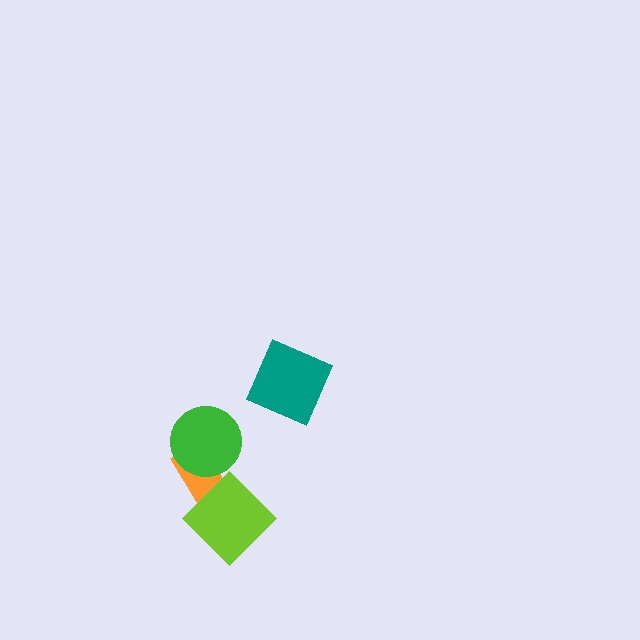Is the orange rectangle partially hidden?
Yes, it is partially covered by another shape.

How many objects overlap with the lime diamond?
1 object overlaps with the lime diamond.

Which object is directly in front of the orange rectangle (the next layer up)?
The green circle is directly in front of the orange rectangle.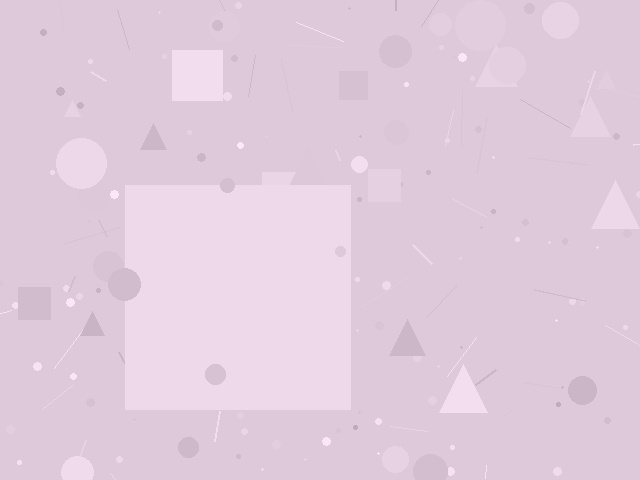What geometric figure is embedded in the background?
A square is embedded in the background.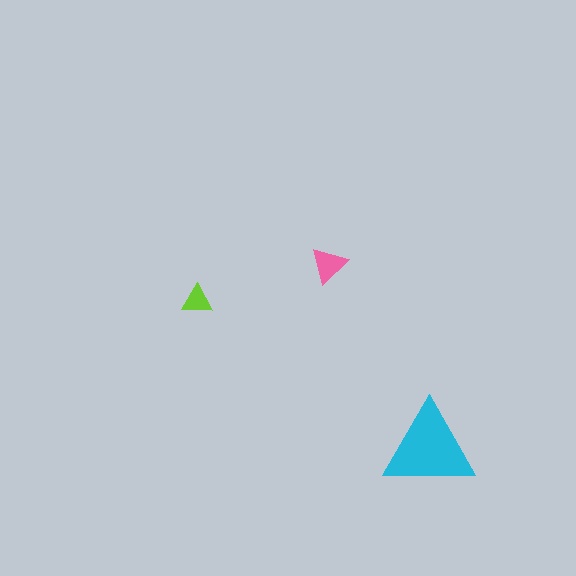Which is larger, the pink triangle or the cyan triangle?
The cyan one.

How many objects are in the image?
There are 3 objects in the image.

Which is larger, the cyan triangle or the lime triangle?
The cyan one.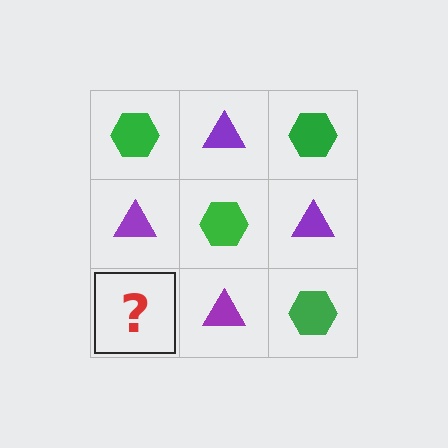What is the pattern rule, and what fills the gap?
The rule is that it alternates green hexagon and purple triangle in a checkerboard pattern. The gap should be filled with a green hexagon.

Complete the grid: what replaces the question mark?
The question mark should be replaced with a green hexagon.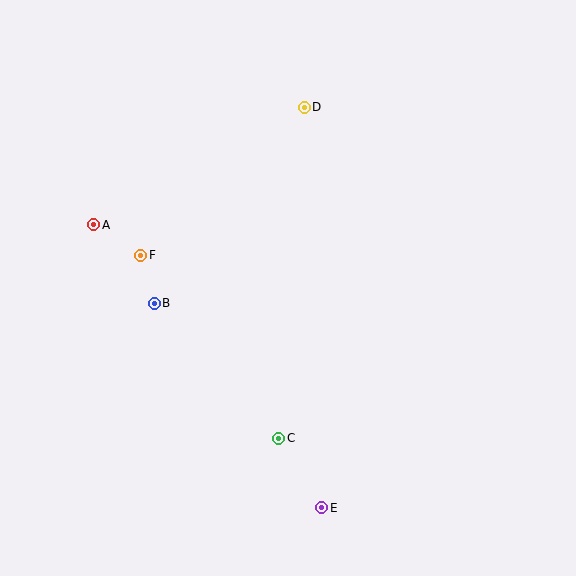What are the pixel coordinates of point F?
Point F is at (141, 255).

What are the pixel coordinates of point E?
Point E is at (322, 508).